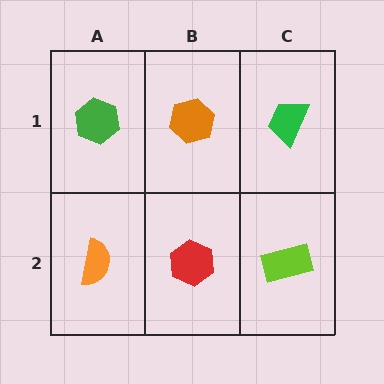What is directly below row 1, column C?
A lime rectangle.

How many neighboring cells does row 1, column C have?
2.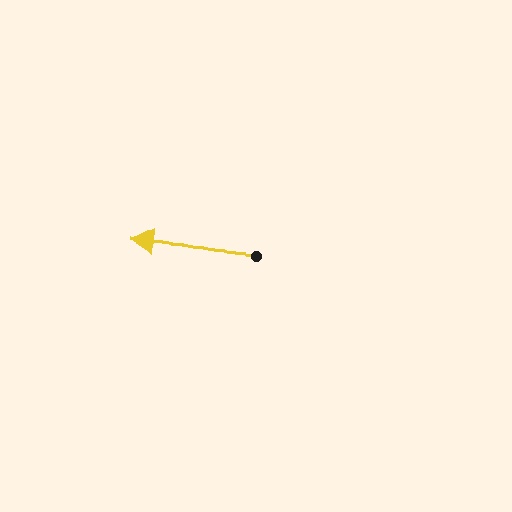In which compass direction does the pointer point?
West.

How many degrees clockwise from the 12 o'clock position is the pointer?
Approximately 275 degrees.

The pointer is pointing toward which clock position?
Roughly 9 o'clock.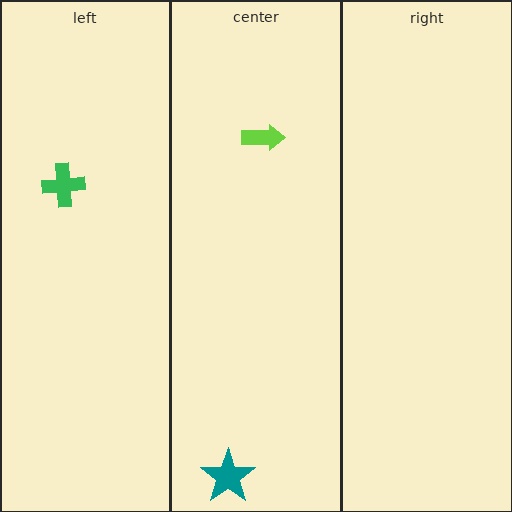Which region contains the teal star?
The center region.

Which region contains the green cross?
The left region.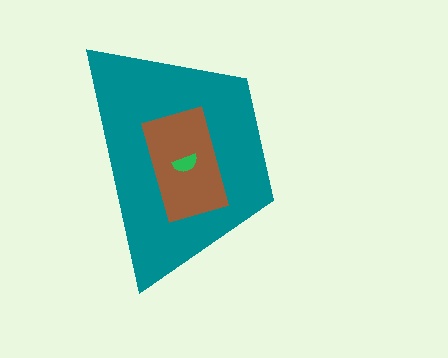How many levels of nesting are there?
3.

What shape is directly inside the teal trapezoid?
The brown rectangle.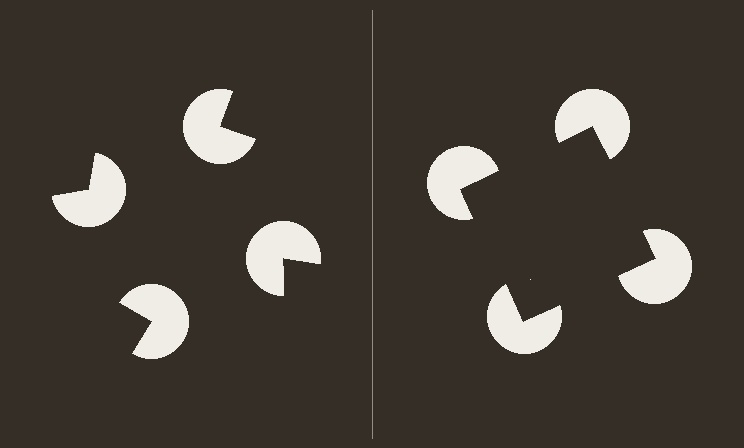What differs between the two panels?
The pac-man discs are positioned identically on both sides; only the wedge orientations differ. On the right they align to a square; on the left they are misaligned.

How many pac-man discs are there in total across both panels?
8 — 4 on each side.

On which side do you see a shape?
An illusory square appears on the right side. On the left side the wedge cuts are rotated, so no coherent shape forms.